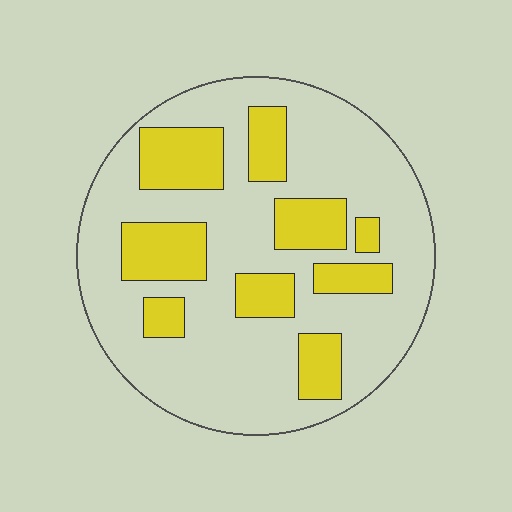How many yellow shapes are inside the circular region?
9.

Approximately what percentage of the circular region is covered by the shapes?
Approximately 25%.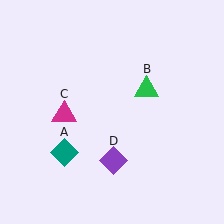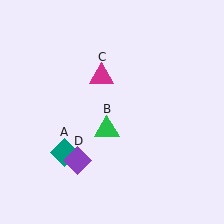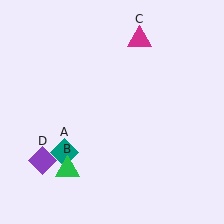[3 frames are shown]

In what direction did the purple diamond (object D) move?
The purple diamond (object D) moved left.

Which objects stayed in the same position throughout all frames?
Teal diamond (object A) remained stationary.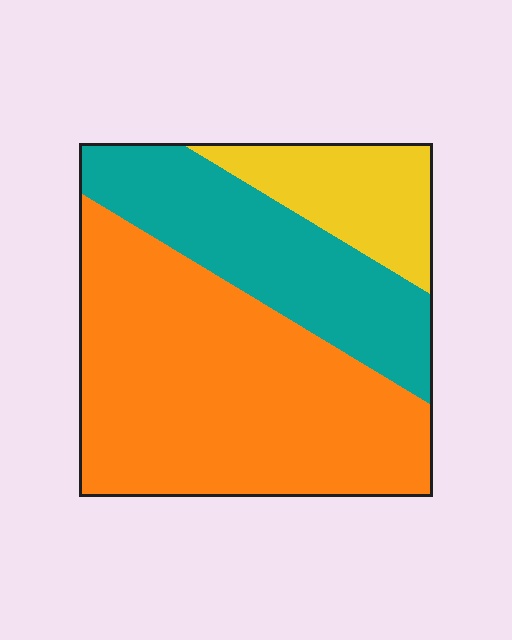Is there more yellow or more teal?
Teal.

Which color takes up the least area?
Yellow, at roughly 15%.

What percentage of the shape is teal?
Teal covers roughly 30% of the shape.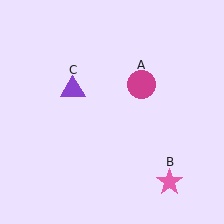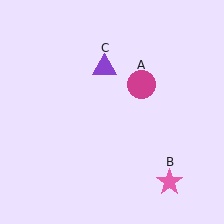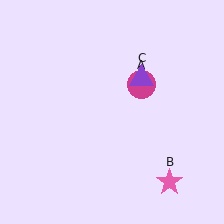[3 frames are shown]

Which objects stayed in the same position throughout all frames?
Magenta circle (object A) and pink star (object B) remained stationary.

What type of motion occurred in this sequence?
The purple triangle (object C) rotated clockwise around the center of the scene.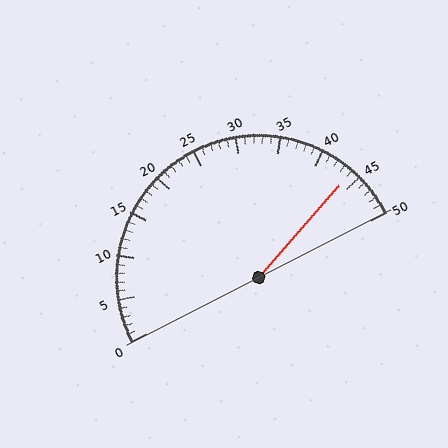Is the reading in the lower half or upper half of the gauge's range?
The reading is in the upper half of the range (0 to 50).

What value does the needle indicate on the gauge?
The needle indicates approximately 44.